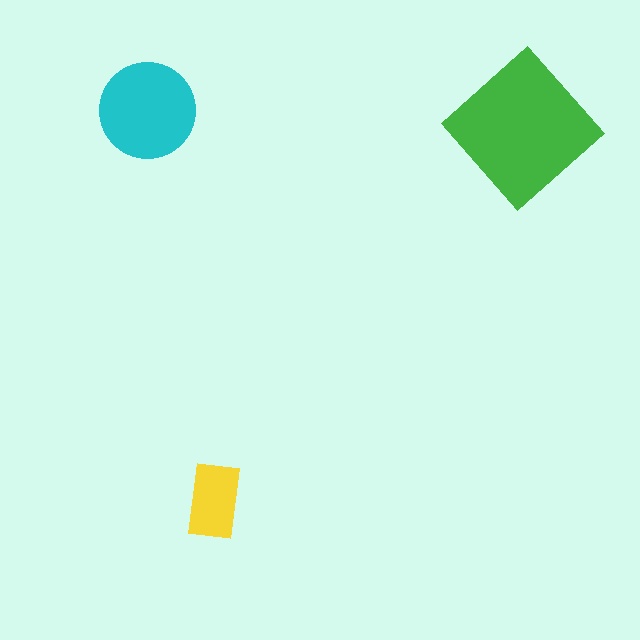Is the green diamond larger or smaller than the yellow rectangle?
Larger.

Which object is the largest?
The green diamond.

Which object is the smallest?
The yellow rectangle.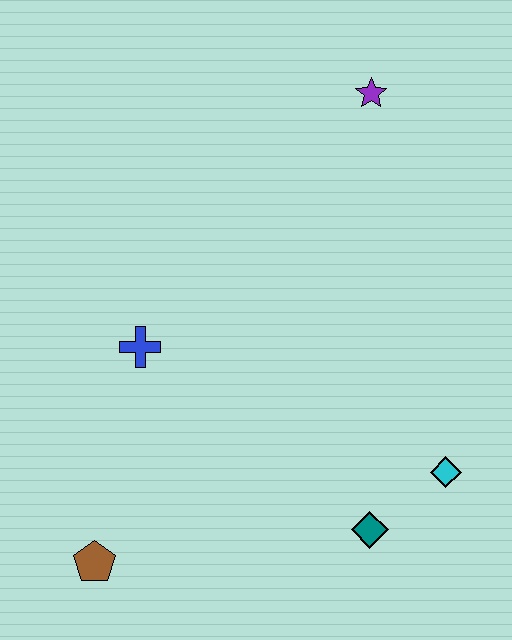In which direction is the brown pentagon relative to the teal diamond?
The brown pentagon is to the left of the teal diamond.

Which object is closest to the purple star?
The blue cross is closest to the purple star.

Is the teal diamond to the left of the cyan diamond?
Yes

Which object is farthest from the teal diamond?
The purple star is farthest from the teal diamond.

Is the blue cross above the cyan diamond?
Yes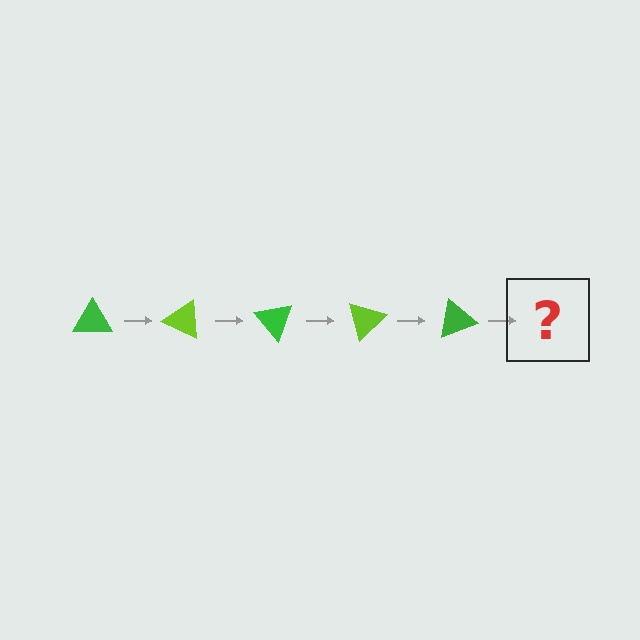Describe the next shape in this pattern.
It should be a lime triangle, rotated 125 degrees from the start.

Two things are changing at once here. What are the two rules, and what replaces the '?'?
The two rules are that it rotates 25 degrees each step and the color cycles through green and lime. The '?' should be a lime triangle, rotated 125 degrees from the start.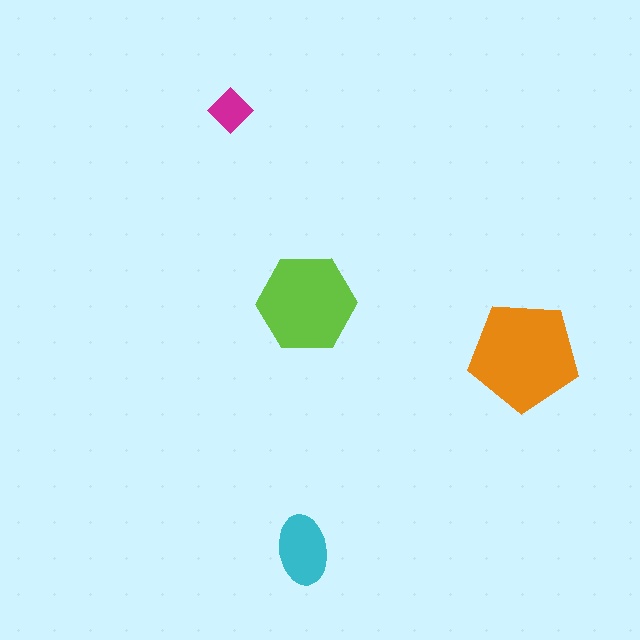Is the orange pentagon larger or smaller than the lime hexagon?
Larger.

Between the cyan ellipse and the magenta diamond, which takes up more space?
The cyan ellipse.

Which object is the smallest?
The magenta diamond.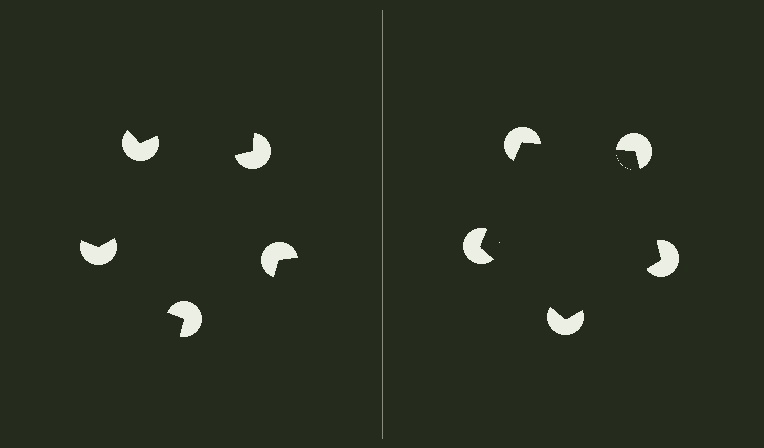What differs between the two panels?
The pac-man discs are positioned identically on both sides; only the wedge orientations differ. On the right they align to a pentagon; on the left they are misaligned.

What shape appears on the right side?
An illusory pentagon.